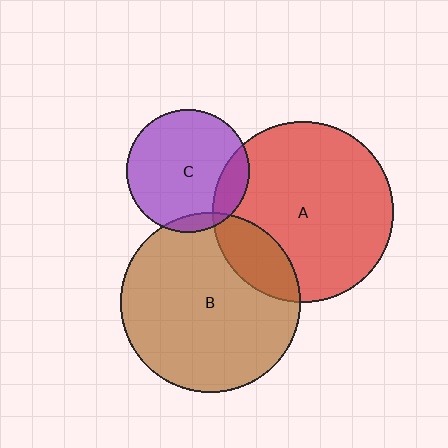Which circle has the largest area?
Circle A (red).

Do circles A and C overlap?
Yes.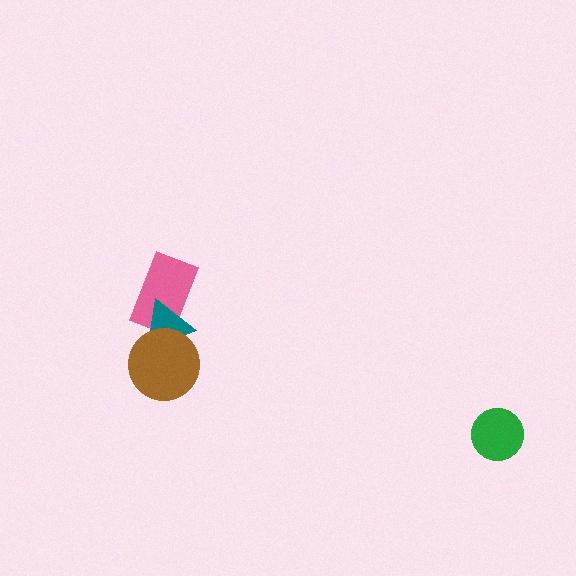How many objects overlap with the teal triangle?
2 objects overlap with the teal triangle.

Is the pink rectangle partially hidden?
Yes, it is partially covered by another shape.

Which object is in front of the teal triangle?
The brown circle is in front of the teal triangle.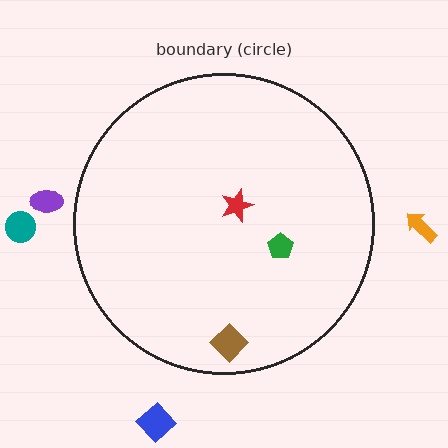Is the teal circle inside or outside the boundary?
Outside.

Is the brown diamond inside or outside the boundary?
Inside.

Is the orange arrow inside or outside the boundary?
Outside.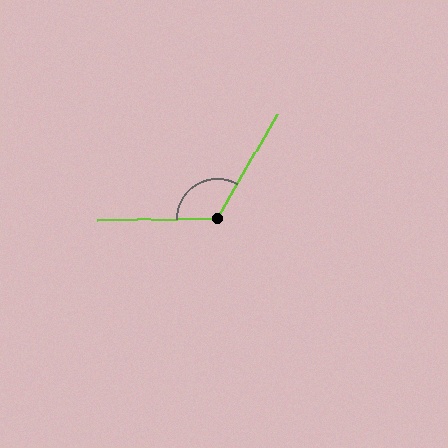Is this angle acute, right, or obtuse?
It is obtuse.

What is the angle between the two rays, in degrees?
Approximately 121 degrees.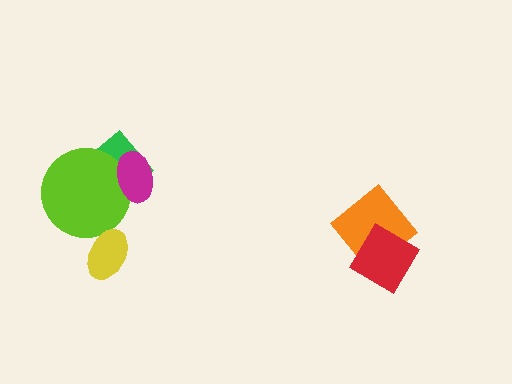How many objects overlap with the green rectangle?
2 objects overlap with the green rectangle.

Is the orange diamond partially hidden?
Yes, it is partially covered by another shape.